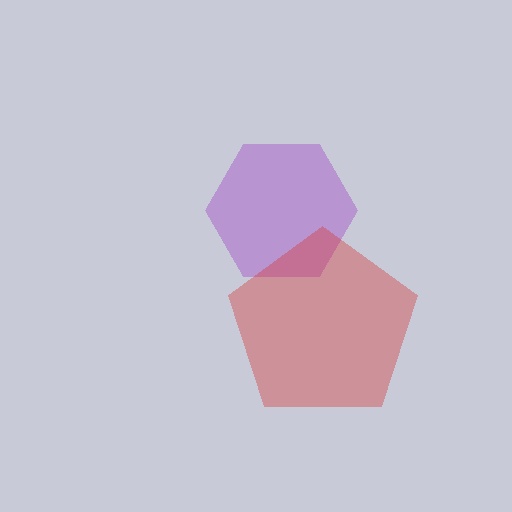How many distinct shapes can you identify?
There are 2 distinct shapes: a purple hexagon, a red pentagon.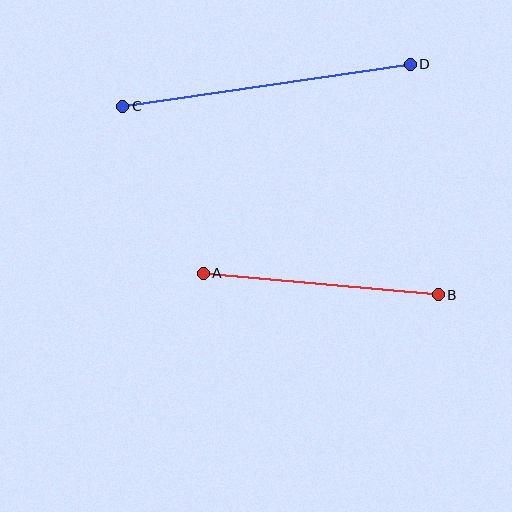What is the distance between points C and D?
The distance is approximately 291 pixels.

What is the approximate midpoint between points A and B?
The midpoint is at approximately (321, 284) pixels.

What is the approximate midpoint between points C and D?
The midpoint is at approximately (266, 85) pixels.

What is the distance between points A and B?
The distance is approximately 236 pixels.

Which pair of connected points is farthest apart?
Points C and D are farthest apart.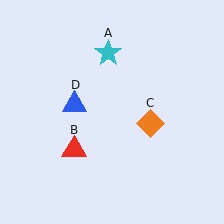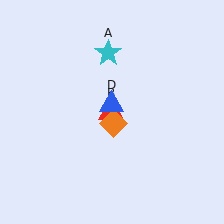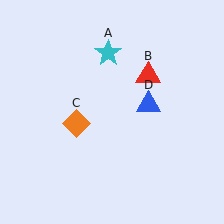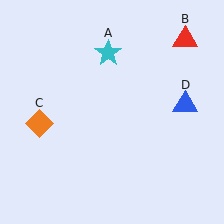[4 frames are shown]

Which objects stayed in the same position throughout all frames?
Cyan star (object A) remained stationary.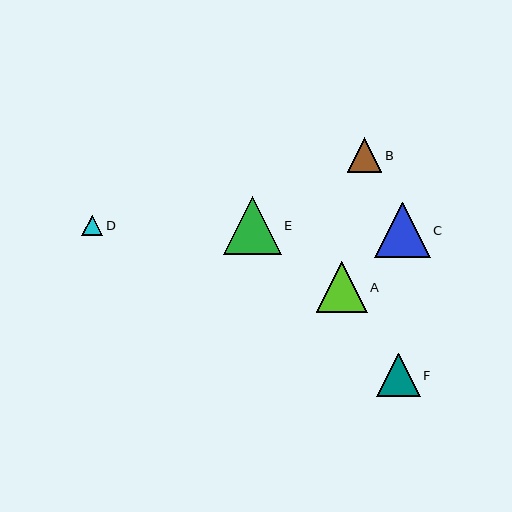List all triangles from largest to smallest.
From largest to smallest: E, C, A, F, B, D.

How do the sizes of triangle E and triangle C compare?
Triangle E and triangle C are approximately the same size.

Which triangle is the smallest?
Triangle D is the smallest with a size of approximately 21 pixels.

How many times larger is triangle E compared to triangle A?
Triangle E is approximately 1.1 times the size of triangle A.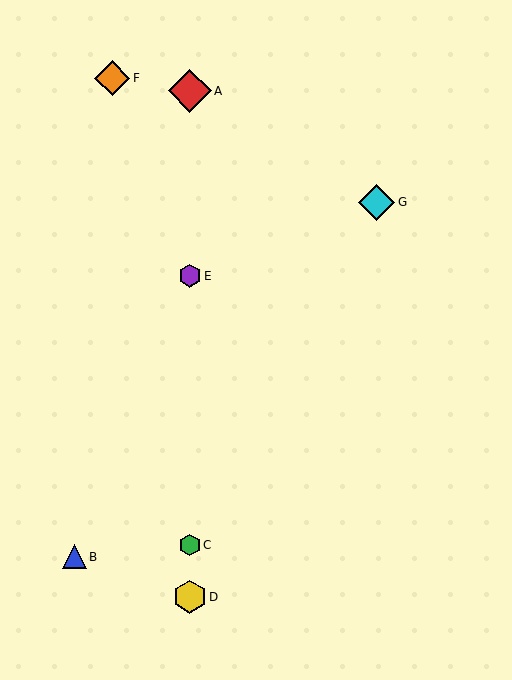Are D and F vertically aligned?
No, D is at x≈190 and F is at x≈112.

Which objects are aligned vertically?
Objects A, C, D, E are aligned vertically.